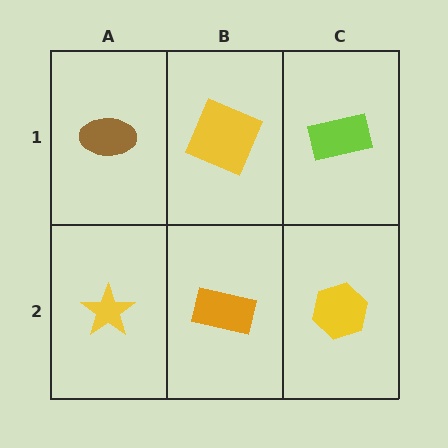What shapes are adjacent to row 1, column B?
An orange rectangle (row 2, column B), a brown ellipse (row 1, column A), a lime rectangle (row 1, column C).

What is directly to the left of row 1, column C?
A yellow square.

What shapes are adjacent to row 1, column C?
A yellow hexagon (row 2, column C), a yellow square (row 1, column B).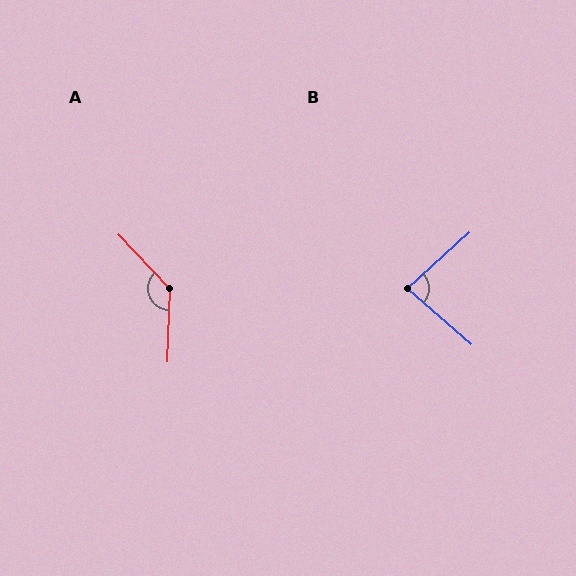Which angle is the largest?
A, at approximately 135 degrees.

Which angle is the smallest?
B, at approximately 83 degrees.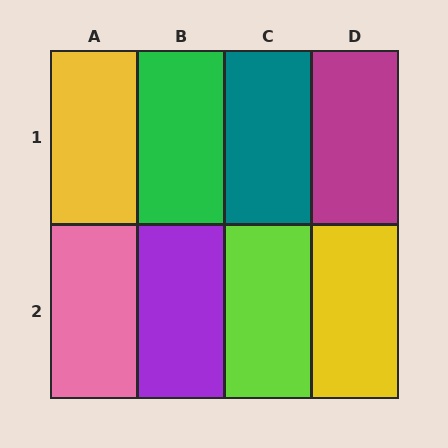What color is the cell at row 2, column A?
Pink.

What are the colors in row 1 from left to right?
Yellow, green, teal, magenta.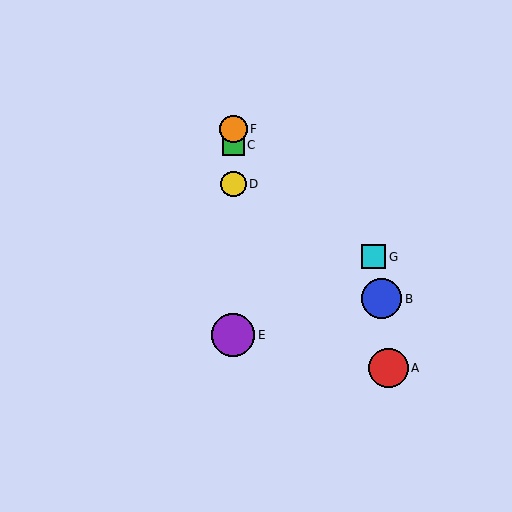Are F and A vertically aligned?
No, F is at x≈234 and A is at x≈388.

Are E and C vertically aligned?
Yes, both are at x≈233.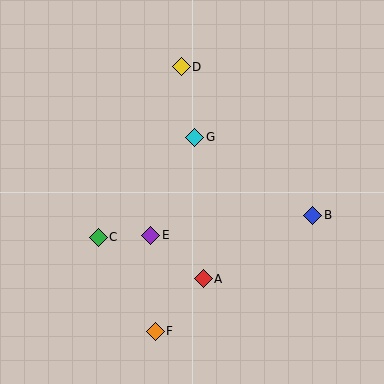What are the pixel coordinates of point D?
Point D is at (181, 67).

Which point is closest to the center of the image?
Point G at (195, 137) is closest to the center.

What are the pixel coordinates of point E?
Point E is at (151, 235).